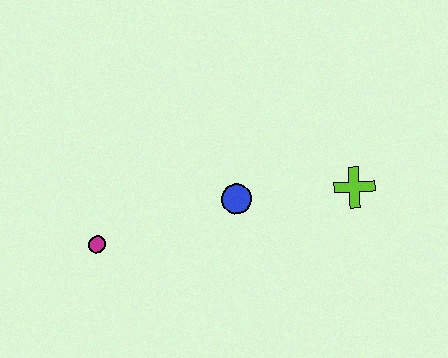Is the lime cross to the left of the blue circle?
No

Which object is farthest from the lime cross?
The magenta circle is farthest from the lime cross.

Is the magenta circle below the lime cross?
Yes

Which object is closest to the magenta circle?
The blue circle is closest to the magenta circle.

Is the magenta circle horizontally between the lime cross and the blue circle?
No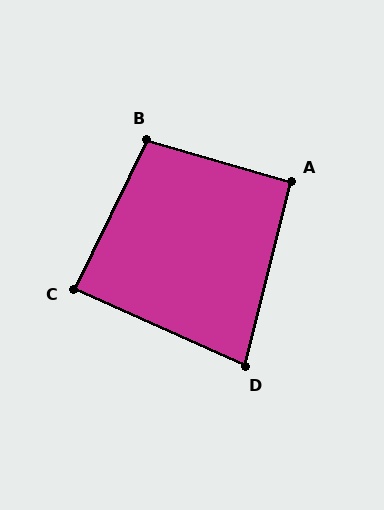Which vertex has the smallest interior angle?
D, at approximately 80 degrees.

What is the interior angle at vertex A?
Approximately 92 degrees (approximately right).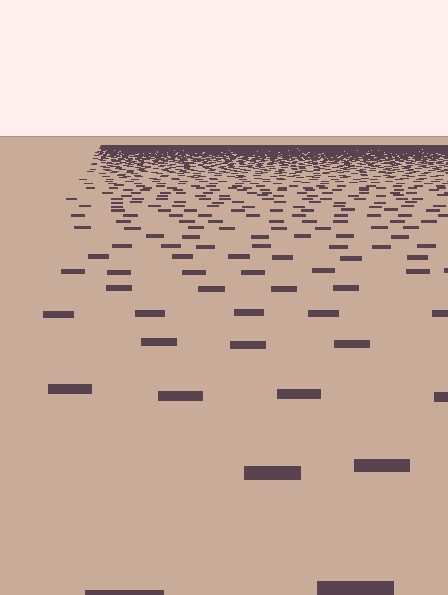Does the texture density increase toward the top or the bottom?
Density increases toward the top.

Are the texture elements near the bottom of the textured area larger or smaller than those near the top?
Larger. Near the bottom, elements are closer to the viewer and appear at a bigger on-screen size.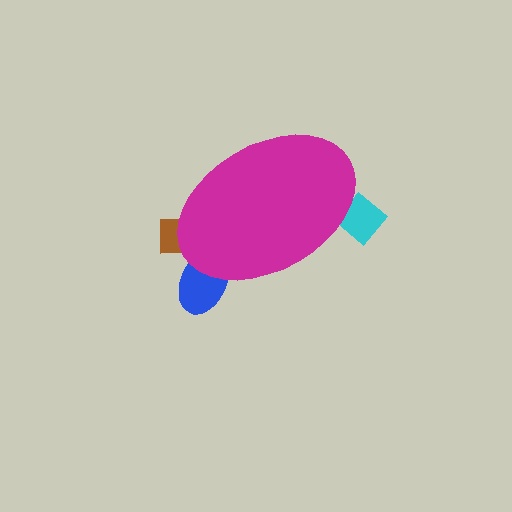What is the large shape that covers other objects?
A magenta ellipse.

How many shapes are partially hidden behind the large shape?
3 shapes are partially hidden.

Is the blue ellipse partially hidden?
Yes, the blue ellipse is partially hidden behind the magenta ellipse.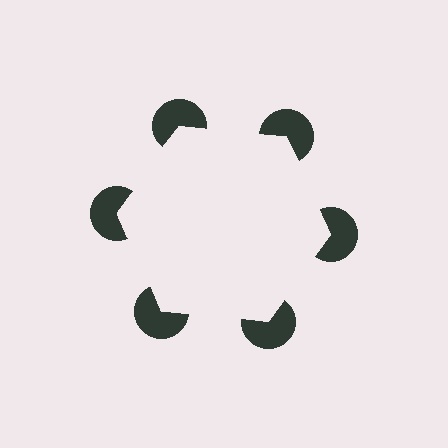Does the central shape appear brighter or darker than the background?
It typically appears slightly brighter than the background, even though no actual brightness change is drawn.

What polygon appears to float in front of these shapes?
An illusory hexagon — its edges are inferred from the aligned wedge cuts in the pac-man discs, not physically drawn.